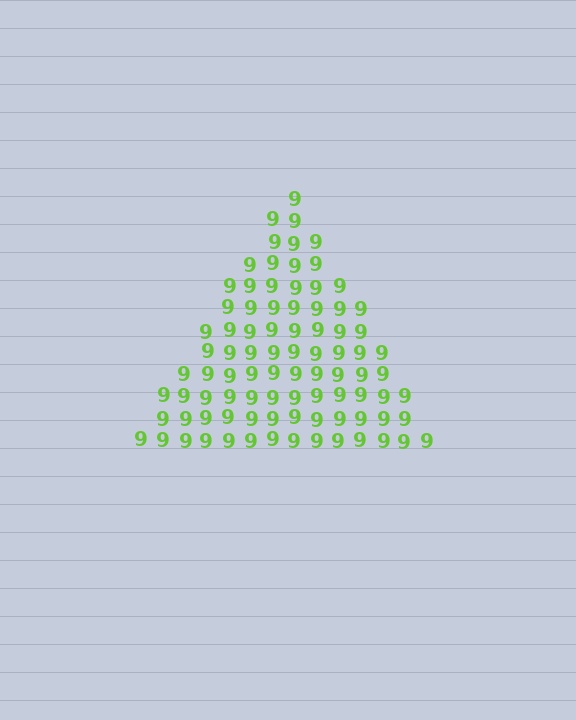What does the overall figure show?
The overall figure shows a triangle.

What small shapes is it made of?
It is made of small digit 9's.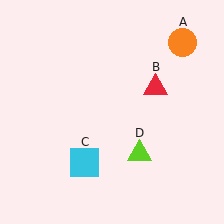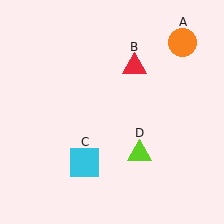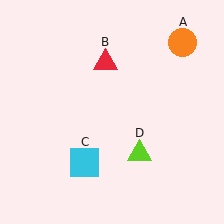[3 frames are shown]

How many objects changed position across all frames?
1 object changed position: red triangle (object B).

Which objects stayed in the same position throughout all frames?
Orange circle (object A) and cyan square (object C) and lime triangle (object D) remained stationary.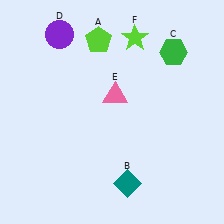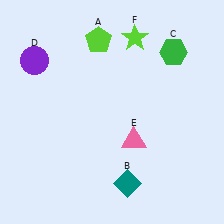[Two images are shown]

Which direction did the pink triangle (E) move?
The pink triangle (E) moved down.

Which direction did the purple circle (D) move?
The purple circle (D) moved down.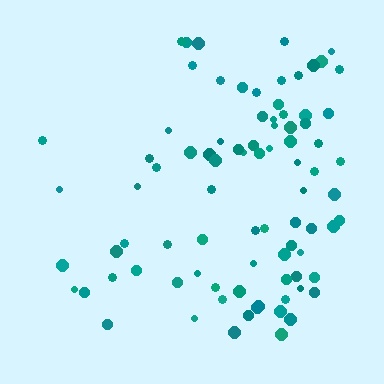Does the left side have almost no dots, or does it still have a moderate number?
Still a moderate number, just noticeably fewer than the right.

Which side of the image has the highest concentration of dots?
The right.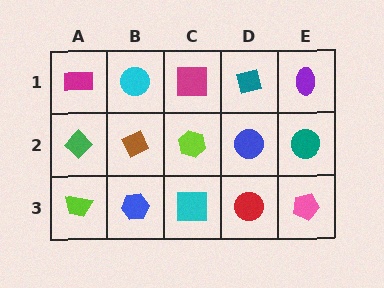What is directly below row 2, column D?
A red circle.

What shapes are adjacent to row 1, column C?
A lime hexagon (row 2, column C), a cyan circle (row 1, column B), a teal square (row 1, column D).